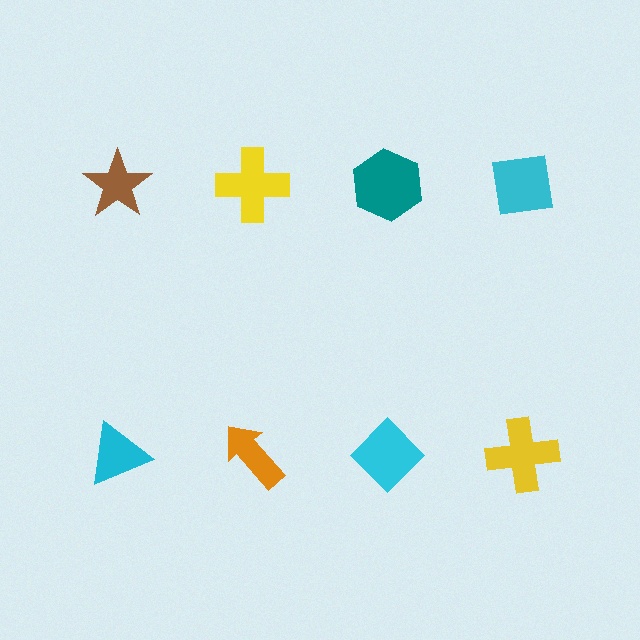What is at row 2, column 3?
A cyan diamond.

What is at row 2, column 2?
An orange arrow.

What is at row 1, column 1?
A brown star.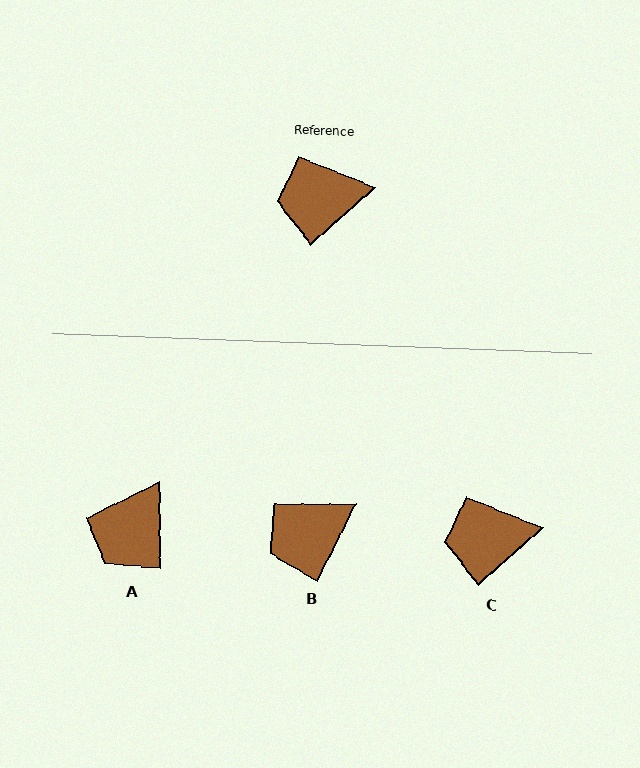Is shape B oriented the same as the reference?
No, it is off by about 22 degrees.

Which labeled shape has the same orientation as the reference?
C.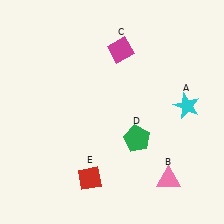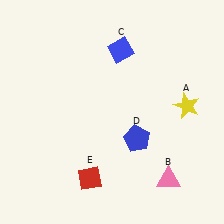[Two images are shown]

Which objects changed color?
A changed from cyan to yellow. C changed from magenta to blue. D changed from green to blue.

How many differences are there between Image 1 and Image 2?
There are 3 differences between the two images.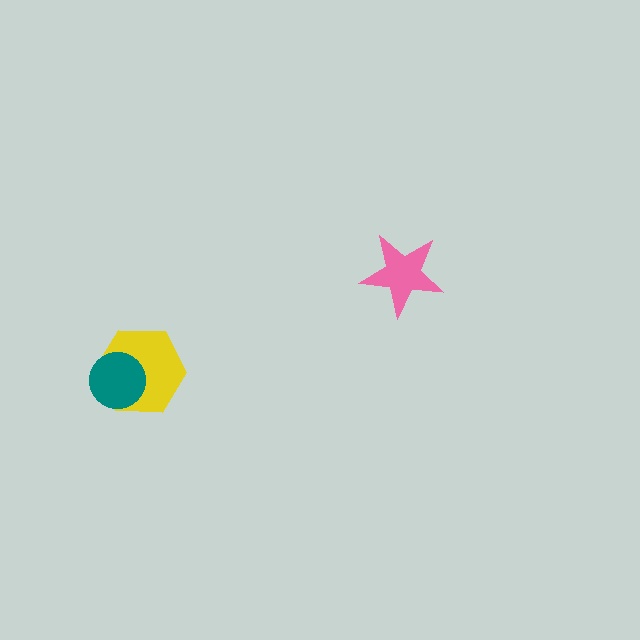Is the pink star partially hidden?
No, no other shape covers it.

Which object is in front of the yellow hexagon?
The teal circle is in front of the yellow hexagon.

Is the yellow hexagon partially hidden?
Yes, it is partially covered by another shape.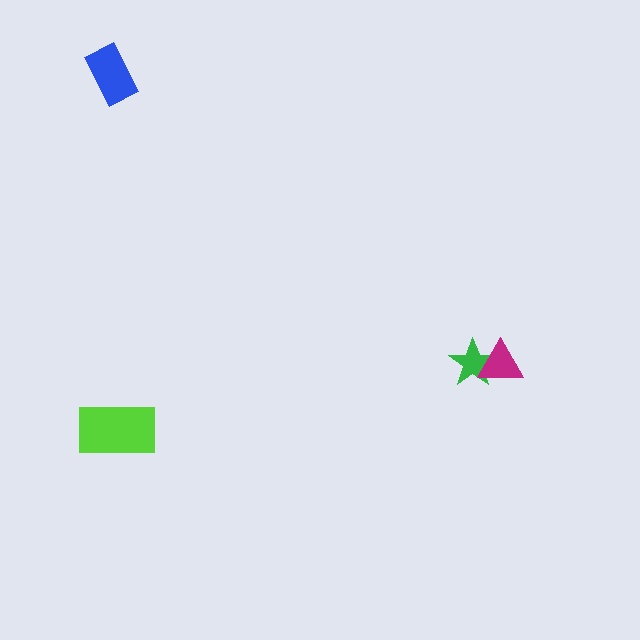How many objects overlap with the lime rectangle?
0 objects overlap with the lime rectangle.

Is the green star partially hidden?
Yes, it is partially covered by another shape.